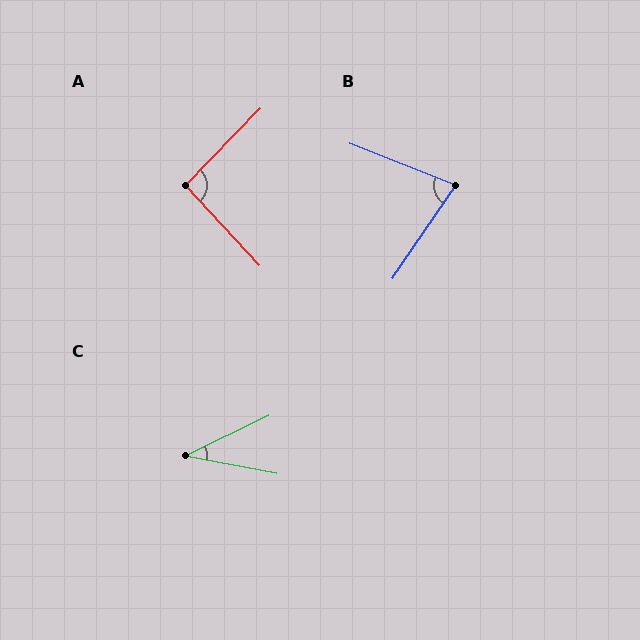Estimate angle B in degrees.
Approximately 77 degrees.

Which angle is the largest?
A, at approximately 93 degrees.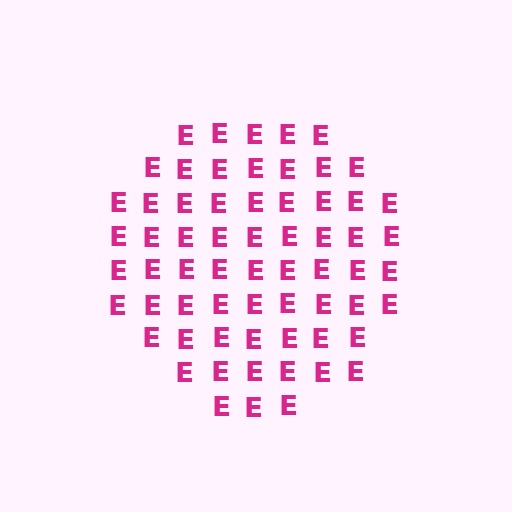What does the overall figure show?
The overall figure shows a circle.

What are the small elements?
The small elements are letter E's.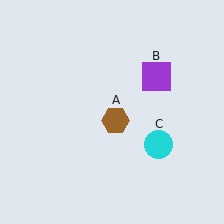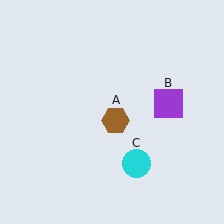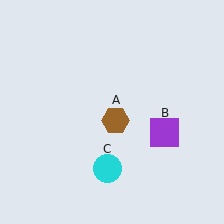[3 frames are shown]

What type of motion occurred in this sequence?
The purple square (object B), cyan circle (object C) rotated clockwise around the center of the scene.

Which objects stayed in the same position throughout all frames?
Brown hexagon (object A) remained stationary.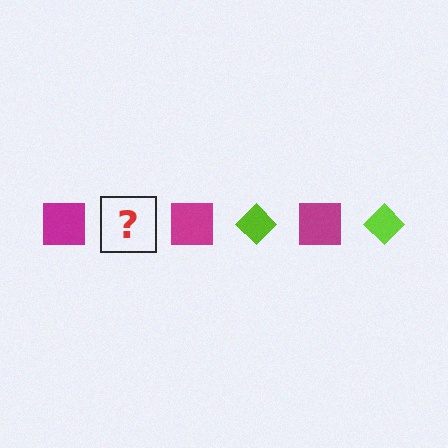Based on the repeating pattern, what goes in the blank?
The blank should be a lime diamond.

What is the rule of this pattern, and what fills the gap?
The rule is that the pattern alternates between magenta square and lime diamond. The gap should be filled with a lime diamond.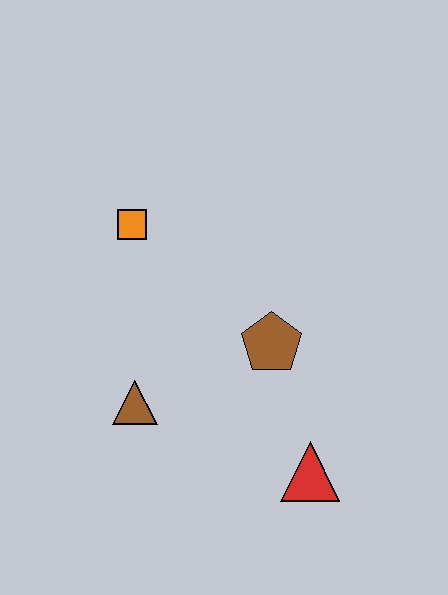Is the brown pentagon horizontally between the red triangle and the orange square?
Yes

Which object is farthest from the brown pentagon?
The orange square is farthest from the brown pentagon.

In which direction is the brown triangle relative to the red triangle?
The brown triangle is to the left of the red triangle.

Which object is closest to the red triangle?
The brown pentagon is closest to the red triangle.